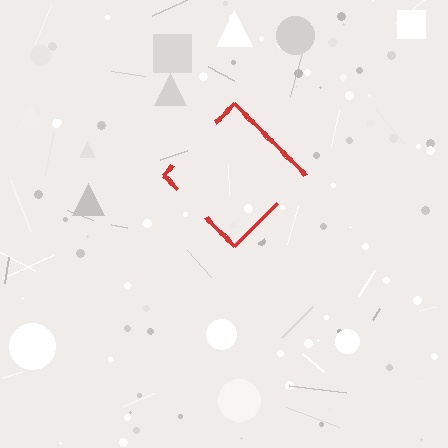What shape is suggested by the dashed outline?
The dashed outline suggests a diamond.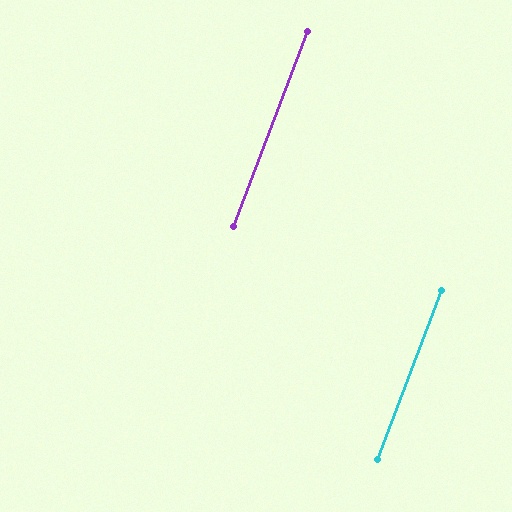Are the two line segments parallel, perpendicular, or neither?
Parallel — their directions differ by only 0.3°.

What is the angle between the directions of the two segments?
Approximately 0 degrees.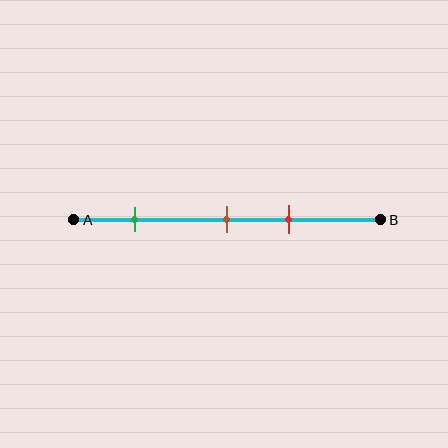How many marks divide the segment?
There are 3 marks dividing the segment.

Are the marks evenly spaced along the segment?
No, the marks are not evenly spaced.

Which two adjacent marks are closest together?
The brown and red marks are the closest adjacent pair.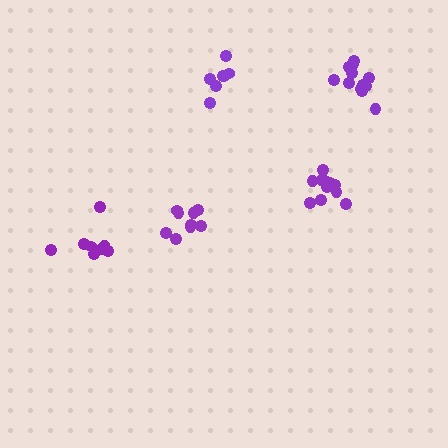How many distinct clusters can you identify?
There are 5 distinct clusters.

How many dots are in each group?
Group 1: 8 dots, Group 2: 12 dots, Group 3: 7 dots, Group 4: 9 dots, Group 5: 13 dots (49 total).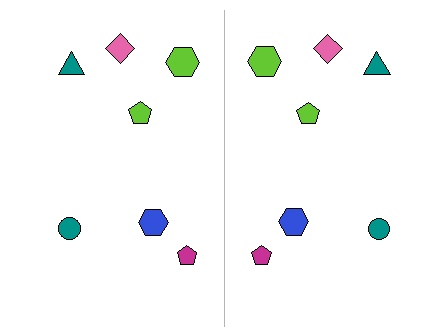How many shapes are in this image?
There are 14 shapes in this image.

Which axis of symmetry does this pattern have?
The pattern has a vertical axis of symmetry running through the center of the image.